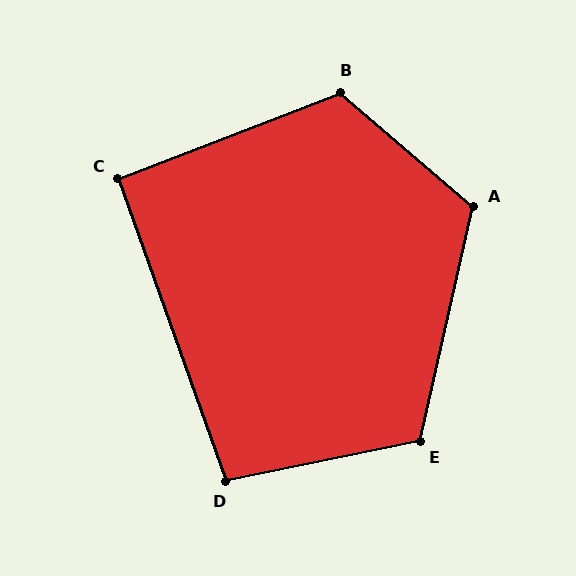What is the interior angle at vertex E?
Approximately 114 degrees (obtuse).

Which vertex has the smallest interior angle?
C, at approximately 91 degrees.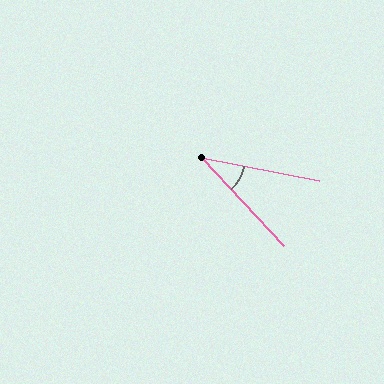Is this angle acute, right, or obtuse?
It is acute.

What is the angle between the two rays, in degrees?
Approximately 36 degrees.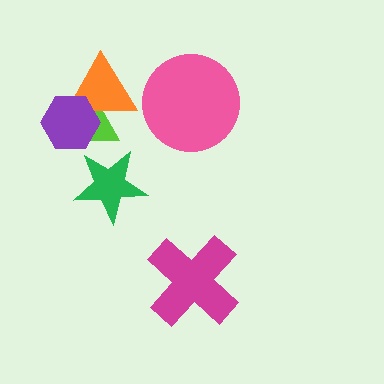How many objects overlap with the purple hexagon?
2 objects overlap with the purple hexagon.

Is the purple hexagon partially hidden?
No, no other shape covers it.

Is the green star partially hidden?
Yes, it is partially covered by another shape.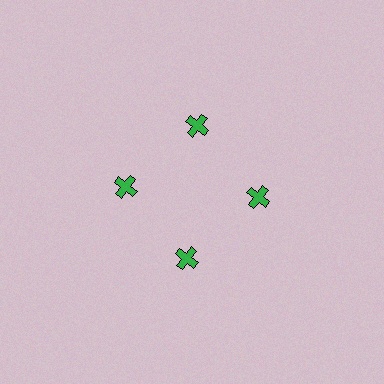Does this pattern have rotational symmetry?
Yes, this pattern has 4-fold rotational symmetry. It looks the same after rotating 90 degrees around the center.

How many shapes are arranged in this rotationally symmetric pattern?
There are 4 shapes, arranged in 4 groups of 1.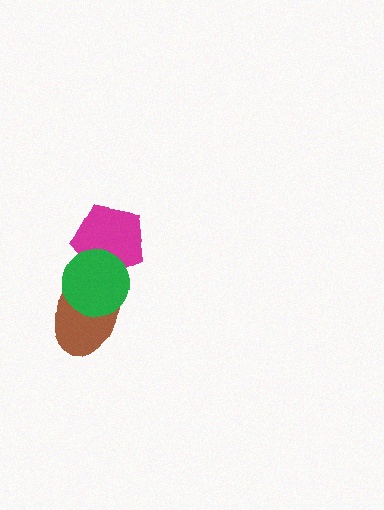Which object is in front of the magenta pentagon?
The green circle is in front of the magenta pentagon.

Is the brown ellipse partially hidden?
Yes, it is partially covered by another shape.